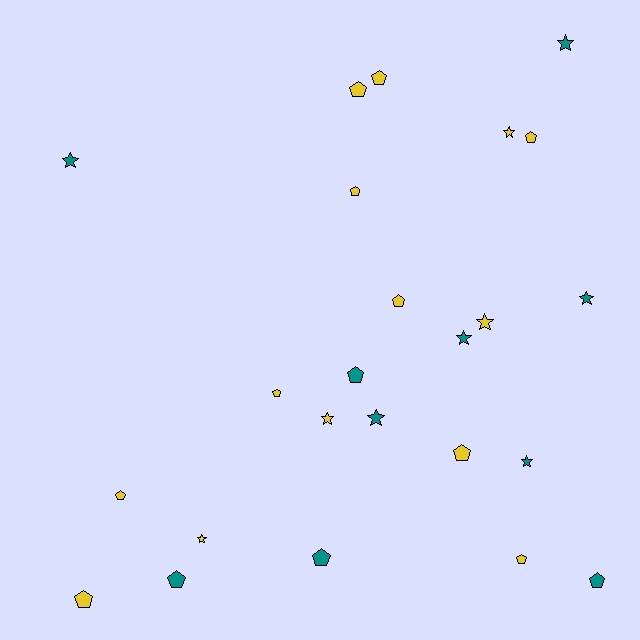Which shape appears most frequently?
Pentagon, with 14 objects.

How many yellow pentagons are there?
There are 10 yellow pentagons.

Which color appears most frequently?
Yellow, with 14 objects.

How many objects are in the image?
There are 24 objects.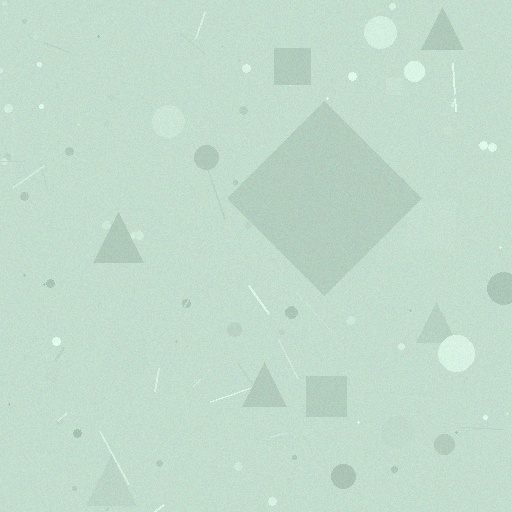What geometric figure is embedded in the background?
A diamond is embedded in the background.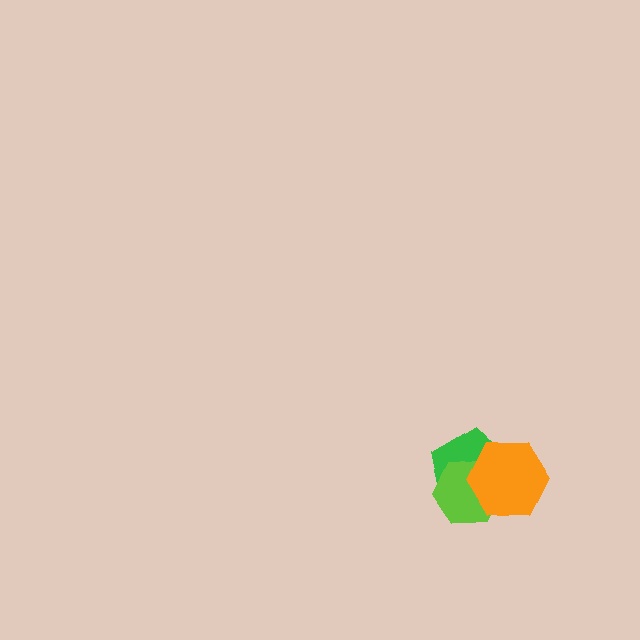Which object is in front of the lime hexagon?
The orange hexagon is in front of the lime hexagon.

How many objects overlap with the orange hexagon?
2 objects overlap with the orange hexagon.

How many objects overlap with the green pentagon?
2 objects overlap with the green pentagon.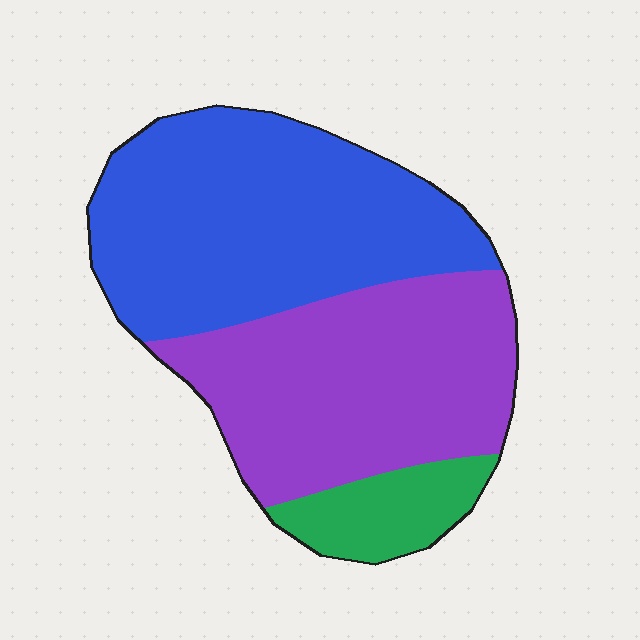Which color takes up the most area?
Blue, at roughly 45%.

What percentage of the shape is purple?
Purple covers around 40% of the shape.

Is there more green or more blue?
Blue.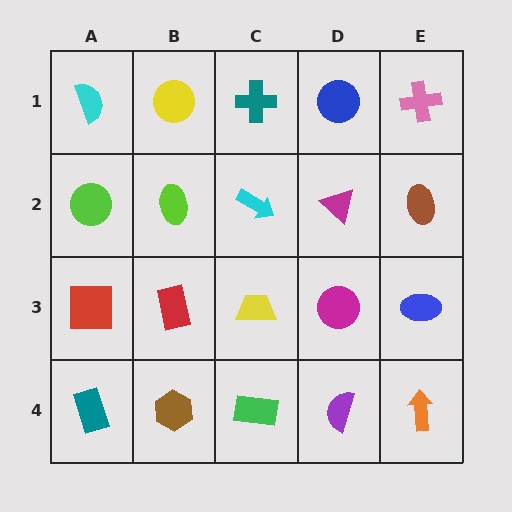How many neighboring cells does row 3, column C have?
4.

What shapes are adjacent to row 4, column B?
A red rectangle (row 3, column B), a teal rectangle (row 4, column A), a green rectangle (row 4, column C).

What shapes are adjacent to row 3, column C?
A cyan arrow (row 2, column C), a green rectangle (row 4, column C), a red rectangle (row 3, column B), a magenta circle (row 3, column D).